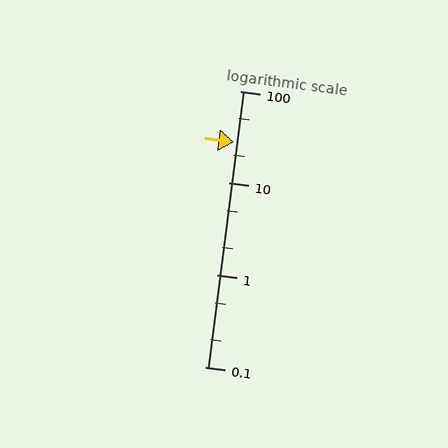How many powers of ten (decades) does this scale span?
The scale spans 3 decades, from 0.1 to 100.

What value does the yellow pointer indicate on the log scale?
The pointer indicates approximately 28.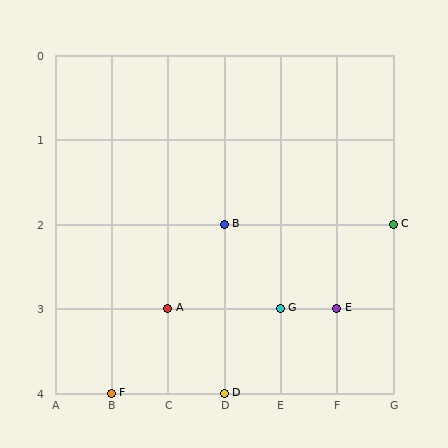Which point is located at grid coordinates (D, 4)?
Point D is at (D, 4).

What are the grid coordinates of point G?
Point G is at grid coordinates (E, 3).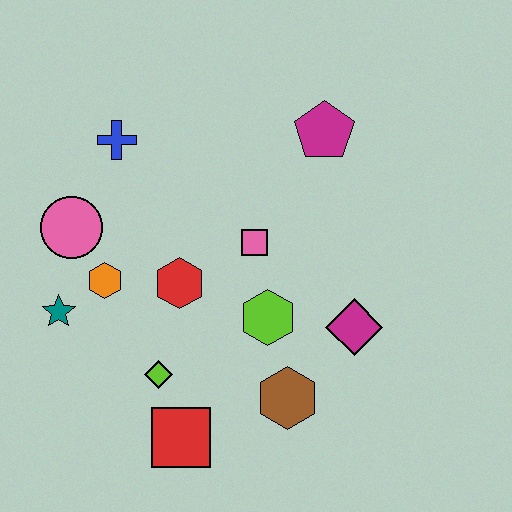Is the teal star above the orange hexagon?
No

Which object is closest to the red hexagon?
The orange hexagon is closest to the red hexagon.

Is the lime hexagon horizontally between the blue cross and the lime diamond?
No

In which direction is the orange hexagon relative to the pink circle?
The orange hexagon is below the pink circle.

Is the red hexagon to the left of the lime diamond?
No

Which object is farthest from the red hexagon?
The magenta pentagon is farthest from the red hexagon.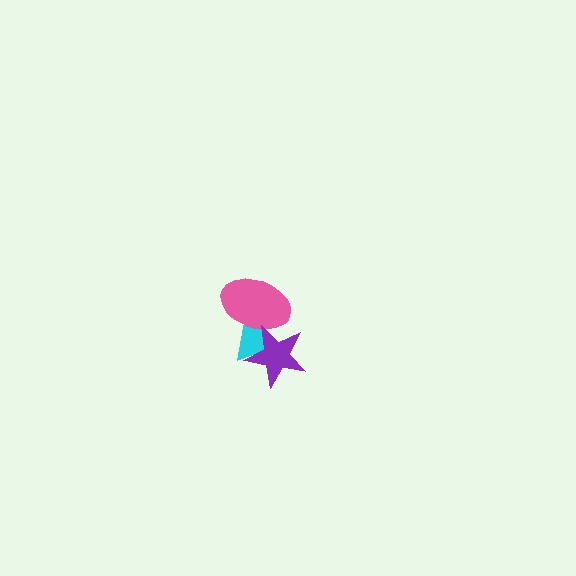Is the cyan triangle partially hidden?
Yes, it is partially covered by another shape.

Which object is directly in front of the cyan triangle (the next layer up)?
The pink ellipse is directly in front of the cyan triangle.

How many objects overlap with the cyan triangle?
2 objects overlap with the cyan triangle.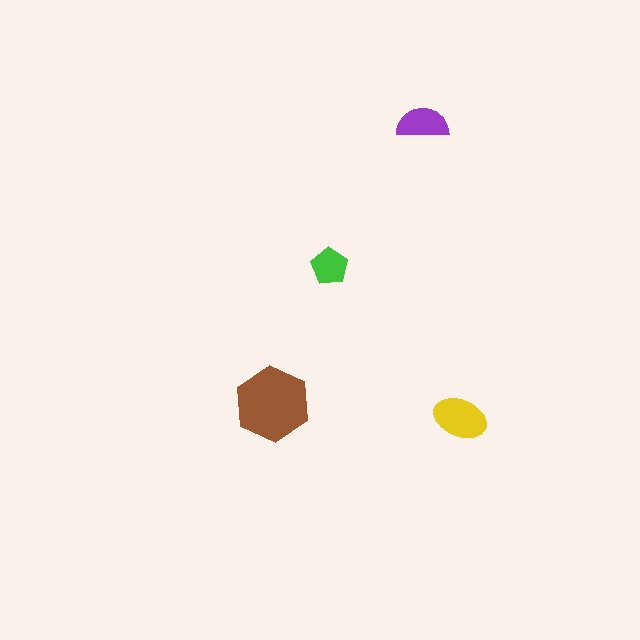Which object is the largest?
The brown hexagon.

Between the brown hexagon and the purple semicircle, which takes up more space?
The brown hexagon.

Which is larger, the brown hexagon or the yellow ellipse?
The brown hexagon.